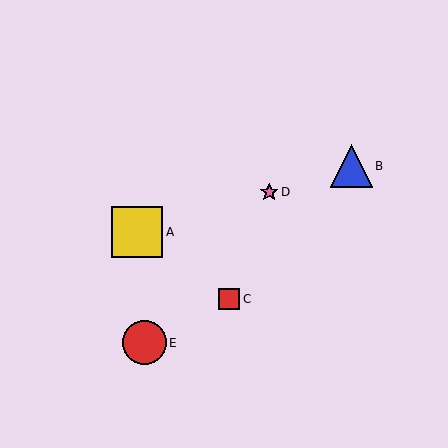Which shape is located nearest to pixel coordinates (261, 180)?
The pink star (labeled D) at (269, 192) is nearest to that location.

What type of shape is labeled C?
Shape C is a red square.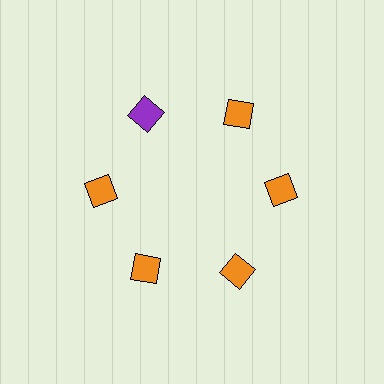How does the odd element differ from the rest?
It has a different color: purple instead of orange.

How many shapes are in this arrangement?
There are 6 shapes arranged in a ring pattern.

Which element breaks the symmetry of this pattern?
The purple diamond at roughly the 11 o'clock position breaks the symmetry. All other shapes are orange diamonds.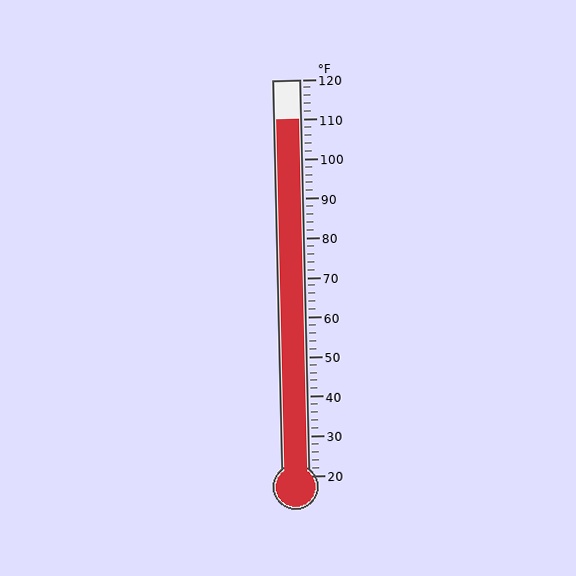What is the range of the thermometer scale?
The thermometer scale ranges from 20°F to 120°F.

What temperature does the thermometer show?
The thermometer shows approximately 110°F.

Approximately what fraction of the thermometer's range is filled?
The thermometer is filled to approximately 90% of its range.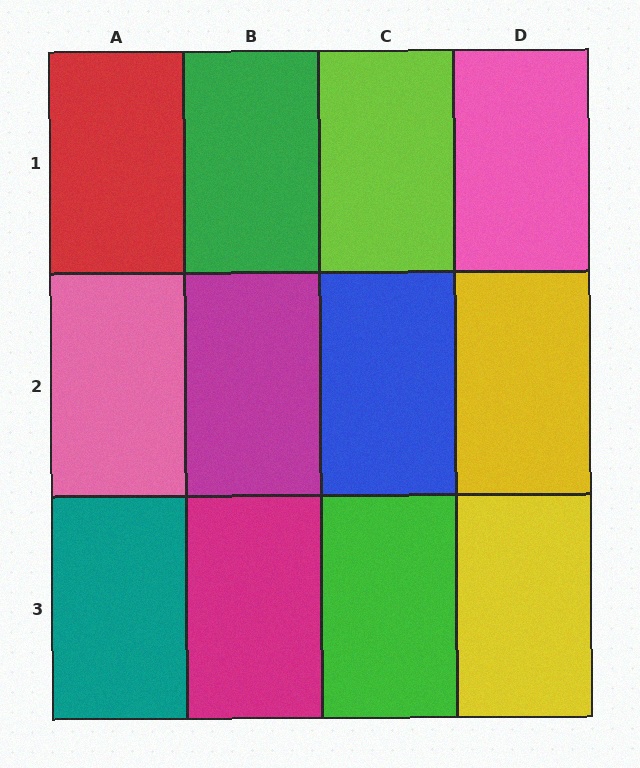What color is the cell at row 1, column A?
Red.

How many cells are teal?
1 cell is teal.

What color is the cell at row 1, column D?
Pink.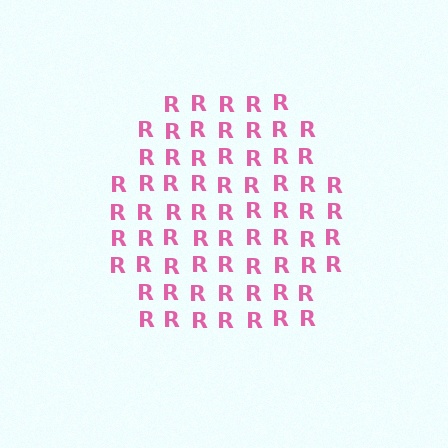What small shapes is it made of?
It is made of small letter R's.